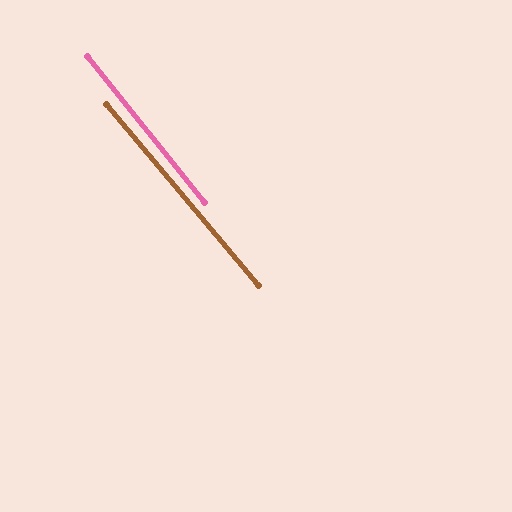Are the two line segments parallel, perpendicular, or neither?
Parallel — their directions differ by only 1.6°.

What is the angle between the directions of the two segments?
Approximately 2 degrees.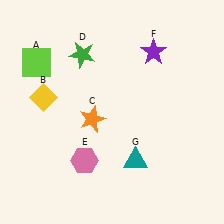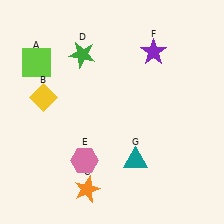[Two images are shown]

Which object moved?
The orange star (C) moved down.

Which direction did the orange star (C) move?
The orange star (C) moved down.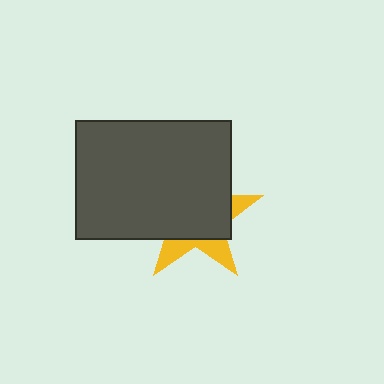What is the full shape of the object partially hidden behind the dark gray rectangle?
The partially hidden object is a yellow star.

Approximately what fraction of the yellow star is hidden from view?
Roughly 69% of the yellow star is hidden behind the dark gray rectangle.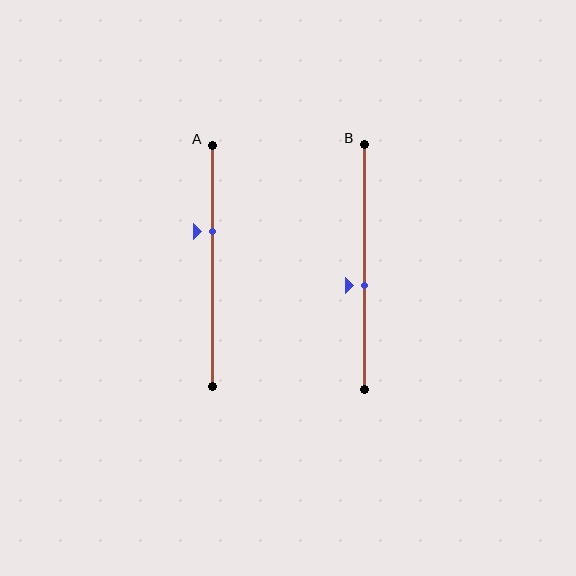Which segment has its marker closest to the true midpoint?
Segment B has its marker closest to the true midpoint.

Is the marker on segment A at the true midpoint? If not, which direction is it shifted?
No, the marker on segment A is shifted upward by about 14% of the segment length.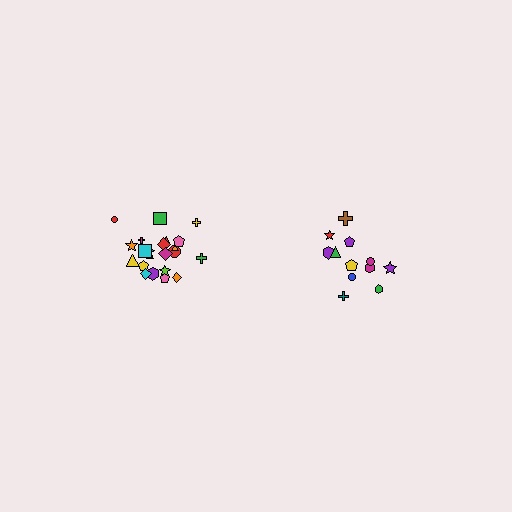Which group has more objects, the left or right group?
The left group.